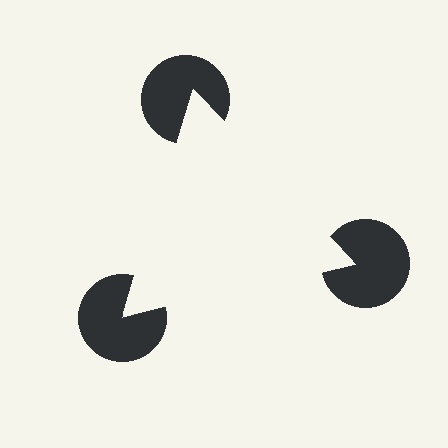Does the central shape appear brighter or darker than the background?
It typically appears slightly brighter than the background, even though no actual brightness change is drawn.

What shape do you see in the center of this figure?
An illusory triangle — its edges are inferred from the aligned wedge cuts in the pac-man discs, not physically drawn.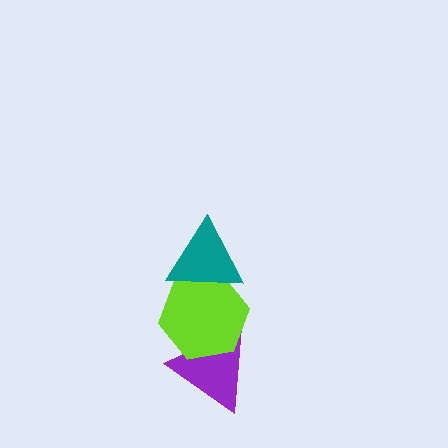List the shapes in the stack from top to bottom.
From top to bottom: the teal triangle, the lime hexagon, the purple triangle.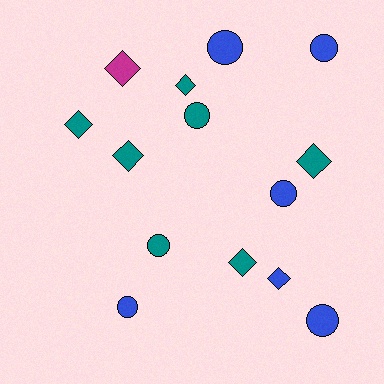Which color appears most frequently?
Teal, with 7 objects.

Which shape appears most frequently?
Diamond, with 7 objects.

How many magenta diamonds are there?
There is 1 magenta diamond.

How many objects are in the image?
There are 14 objects.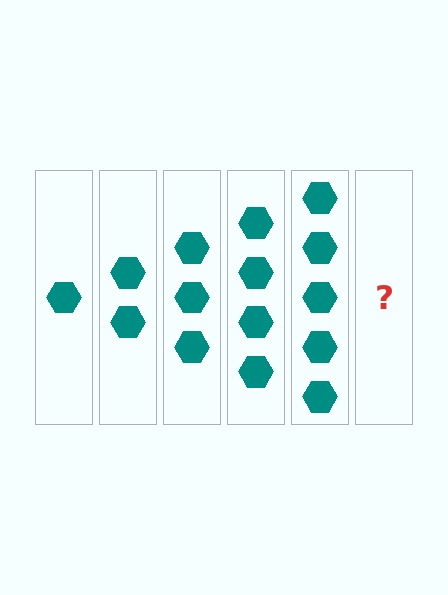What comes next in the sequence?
The next element should be 6 hexagons.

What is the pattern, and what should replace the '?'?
The pattern is that each step adds one more hexagon. The '?' should be 6 hexagons.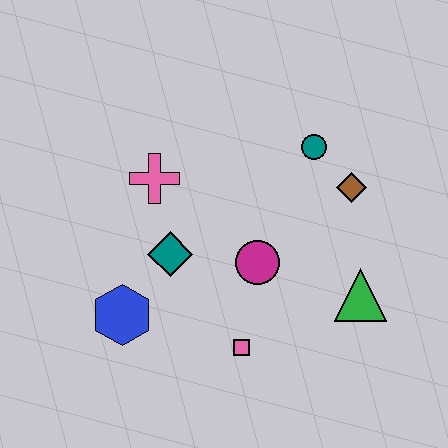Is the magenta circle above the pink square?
Yes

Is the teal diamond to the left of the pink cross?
No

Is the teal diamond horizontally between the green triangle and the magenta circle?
No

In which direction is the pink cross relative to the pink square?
The pink cross is above the pink square.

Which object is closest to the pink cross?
The teal diamond is closest to the pink cross.